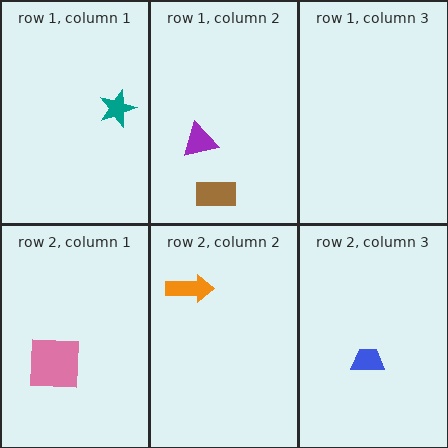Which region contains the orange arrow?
The row 2, column 2 region.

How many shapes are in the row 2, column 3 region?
1.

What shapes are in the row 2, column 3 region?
The blue trapezoid.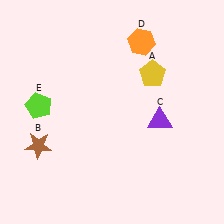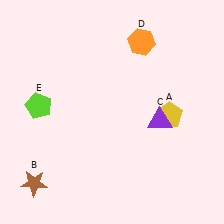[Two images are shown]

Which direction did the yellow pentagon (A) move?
The yellow pentagon (A) moved down.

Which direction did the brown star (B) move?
The brown star (B) moved down.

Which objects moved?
The objects that moved are: the yellow pentagon (A), the brown star (B).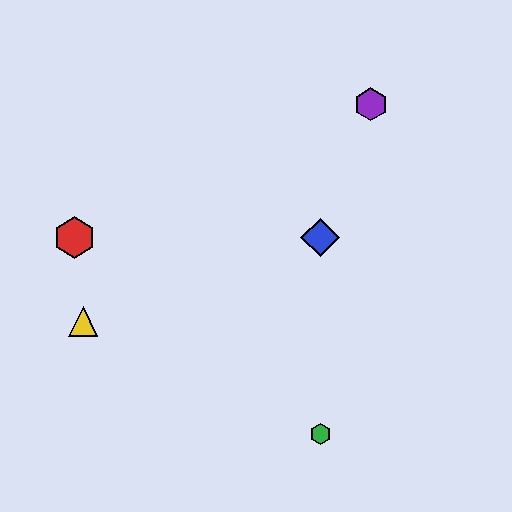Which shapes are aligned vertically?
The blue diamond, the green hexagon are aligned vertically.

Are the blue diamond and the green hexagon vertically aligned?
Yes, both are at x≈320.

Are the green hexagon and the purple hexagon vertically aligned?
No, the green hexagon is at x≈320 and the purple hexagon is at x≈371.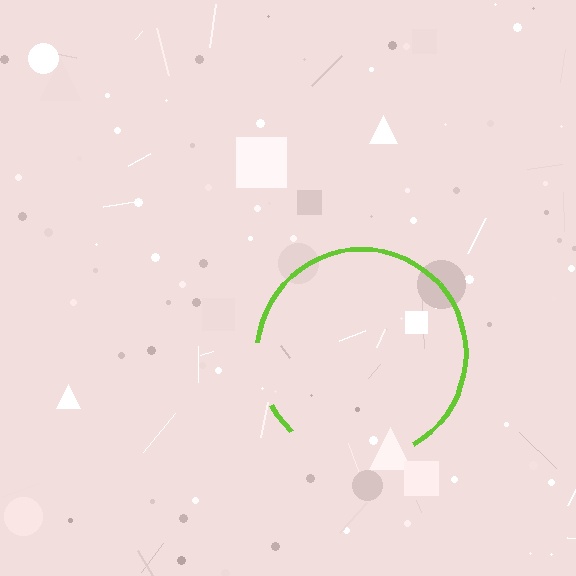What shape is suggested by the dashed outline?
The dashed outline suggests a circle.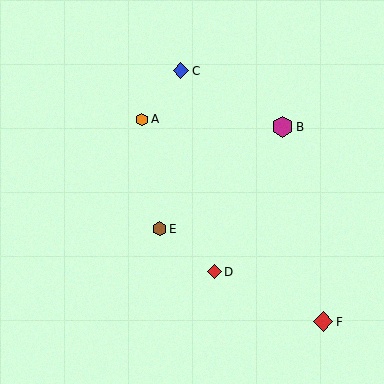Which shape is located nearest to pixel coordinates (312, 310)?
The red diamond (labeled F) at (323, 322) is nearest to that location.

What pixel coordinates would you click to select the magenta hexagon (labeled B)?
Click at (282, 127) to select the magenta hexagon B.